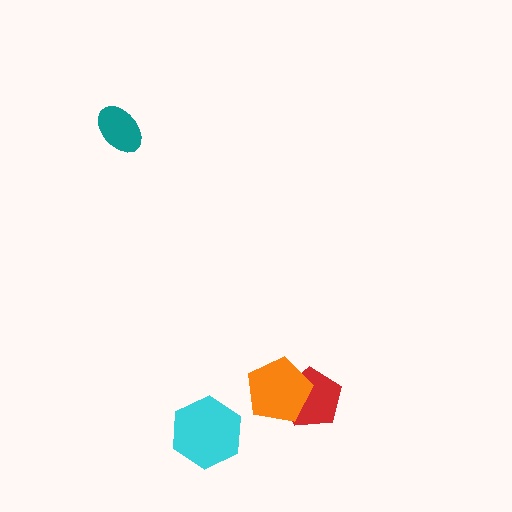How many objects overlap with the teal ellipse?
0 objects overlap with the teal ellipse.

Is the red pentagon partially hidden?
Yes, it is partially covered by another shape.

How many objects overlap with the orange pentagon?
1 object overlaps with the orange pentagon.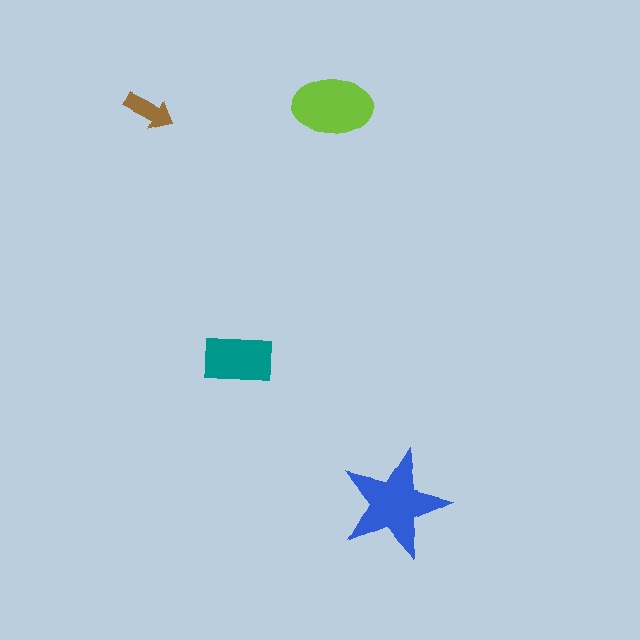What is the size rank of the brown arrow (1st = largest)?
4th.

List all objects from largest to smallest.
The blue star, the lime ellipse, the teal rectangle, the brown arrow.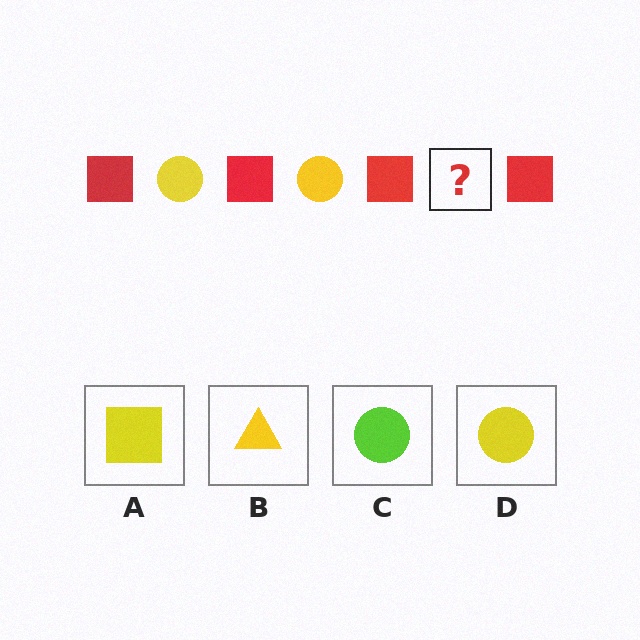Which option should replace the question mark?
Option D.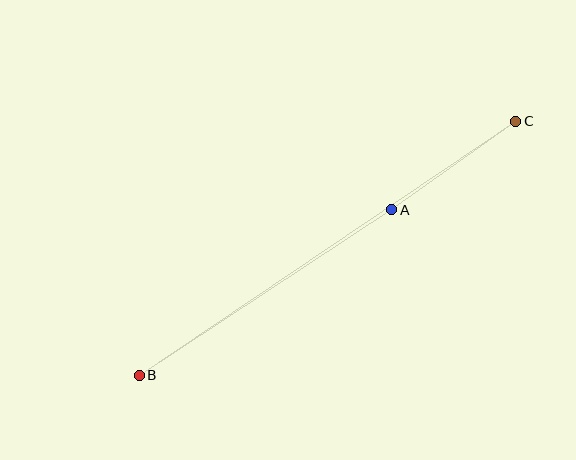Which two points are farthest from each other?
Points B and C are farthest from each other.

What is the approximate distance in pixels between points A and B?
The distance between A and B is approximately 302 pixels.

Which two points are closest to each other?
Points A and C are closest to each other.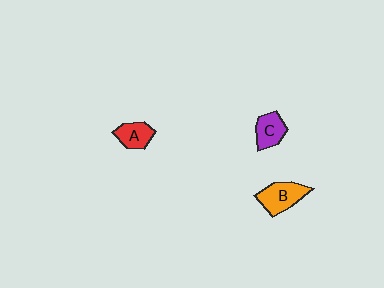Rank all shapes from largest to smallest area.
From largest to smallest: B (orange), C (purple), A (red).